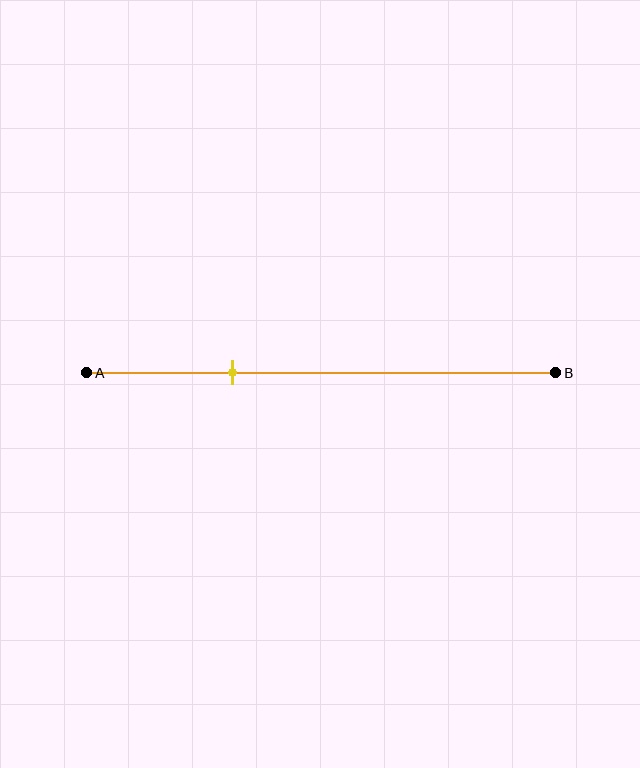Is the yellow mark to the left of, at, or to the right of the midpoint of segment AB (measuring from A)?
The yellow mark is to the left of the midpoint of segment AB.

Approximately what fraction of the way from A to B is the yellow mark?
The yellow mark is approximately 30% of the way from A to B.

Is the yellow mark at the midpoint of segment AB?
No, the mark is at about 30% from A, not at the 50% midpoint.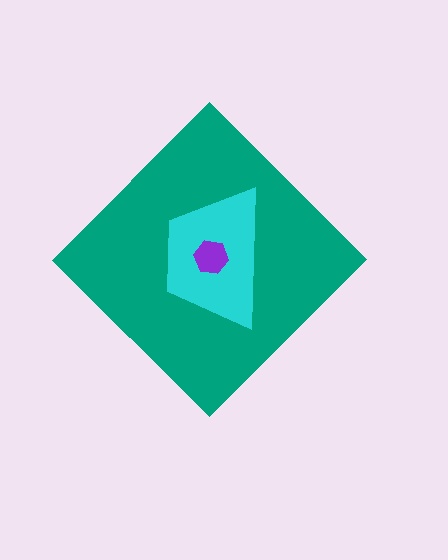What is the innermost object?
The purple hexagon.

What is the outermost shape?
The teal diamond.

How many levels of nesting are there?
3.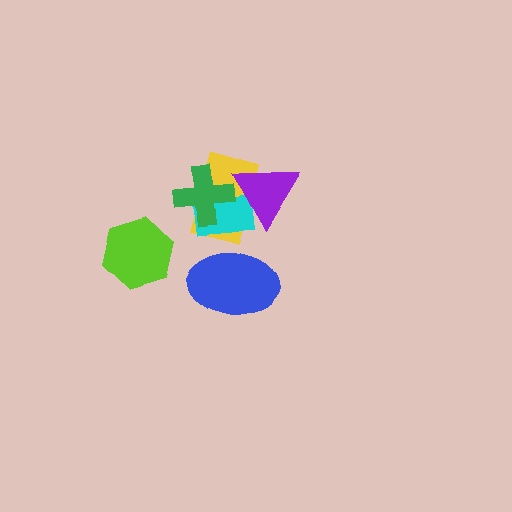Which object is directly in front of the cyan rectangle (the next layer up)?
The green cross is directly in front of the cyan rectangle.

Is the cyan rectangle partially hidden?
Yes, it is partially covered by another shape.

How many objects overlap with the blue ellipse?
0 objects overlap with the blue ellipse.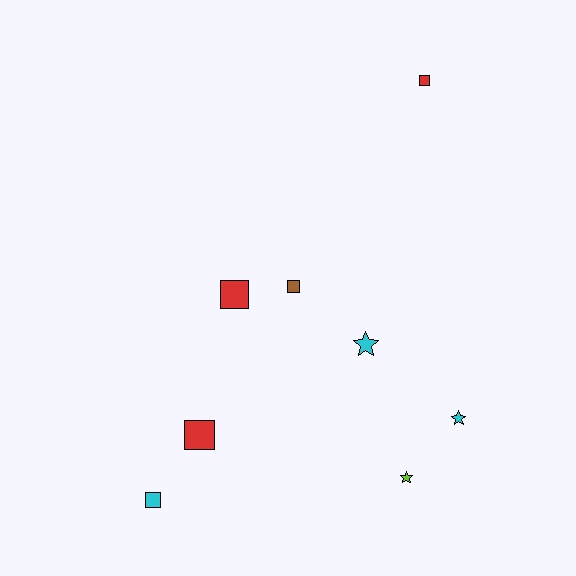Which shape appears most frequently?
Square, with 5 objects.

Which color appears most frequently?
Red, with 3 objects.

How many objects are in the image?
There are 8 objects.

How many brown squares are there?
There is 1 brown square.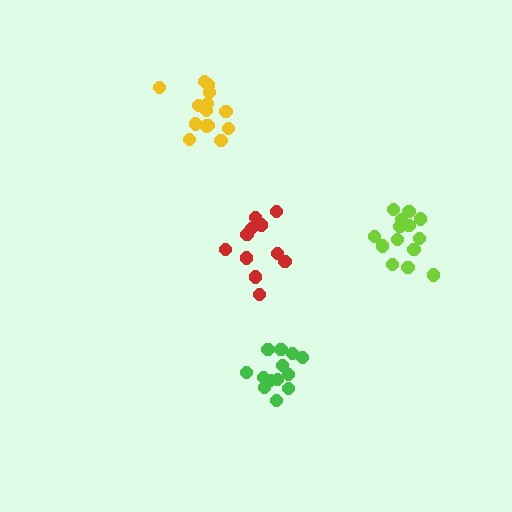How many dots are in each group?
Group 1: 14 dots, Group 2: 14 dots, Group 3: 13 dots, Group 4: 11 dots (52 total).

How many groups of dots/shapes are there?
There are 4 groups.